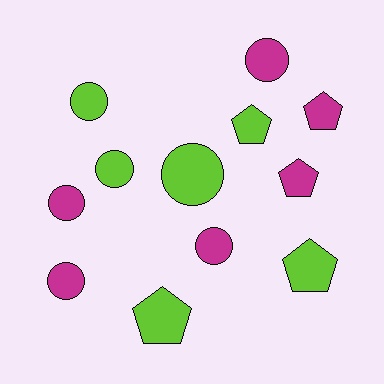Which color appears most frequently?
Magenta, with 6 objects.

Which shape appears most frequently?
Circle, with 7 objects.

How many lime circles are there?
There are 3 lime circles.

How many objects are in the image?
There are 12 objects.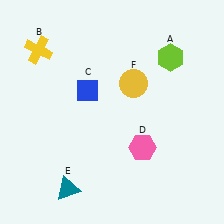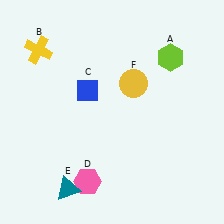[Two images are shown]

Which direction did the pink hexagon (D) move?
The pink hexagon (D) moved left.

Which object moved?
The pink hexagon (D) moved left.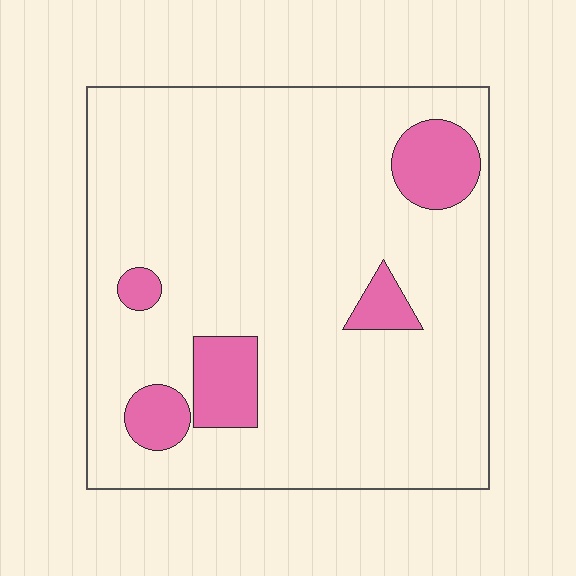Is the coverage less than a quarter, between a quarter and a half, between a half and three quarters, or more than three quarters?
Less than a quarter.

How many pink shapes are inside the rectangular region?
5.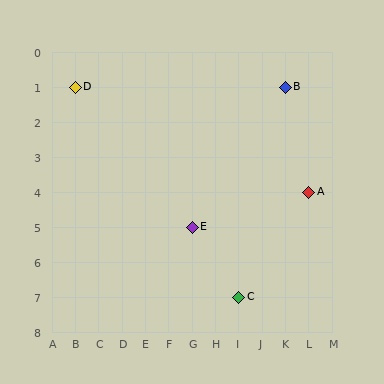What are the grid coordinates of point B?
Point B is at grid coordinates (K, 1).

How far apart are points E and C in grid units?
Points E and C are 2 columns and 2 rows apart (about 2.8 grid units diagonally).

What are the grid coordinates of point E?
Point E is at grid coordinates (G, 5).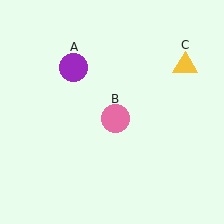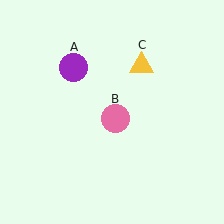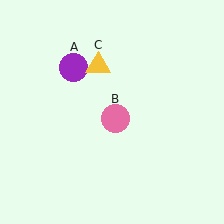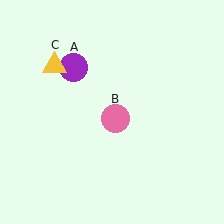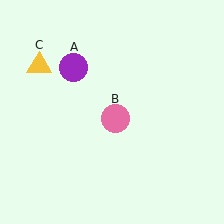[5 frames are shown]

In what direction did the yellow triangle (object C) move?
The yellow triangle (object C) moved left.